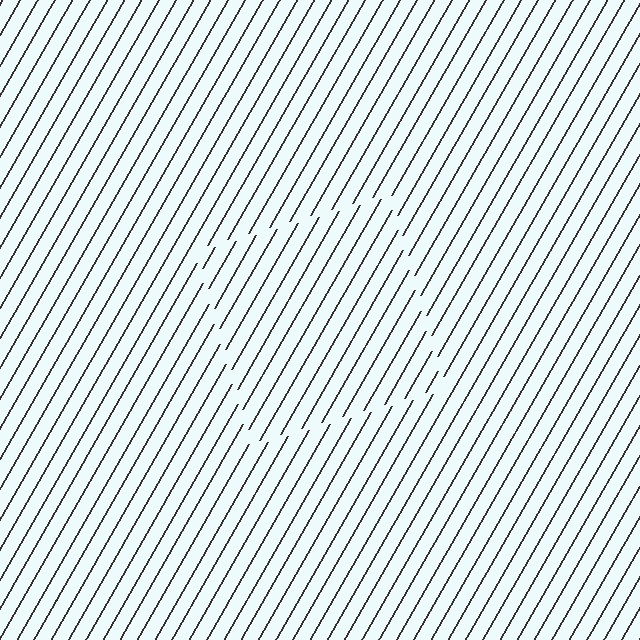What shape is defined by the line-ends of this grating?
An illusory square. The interior of the shape contains the same grating, shifted by half a period — the contour is defined by the phase discontinuity where line-ends from the inner and outer gratings abut.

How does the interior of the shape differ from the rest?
The interior of the shape contains the same grating, shifted by half a period — the contour is defined by the phase discontinuity where line-ends from the inner and outer gratings abut.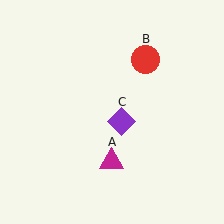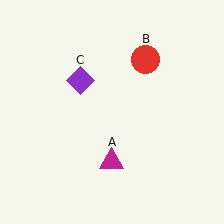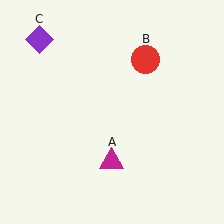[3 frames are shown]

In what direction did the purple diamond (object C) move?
The purple diamond (object C) moved up and to the left.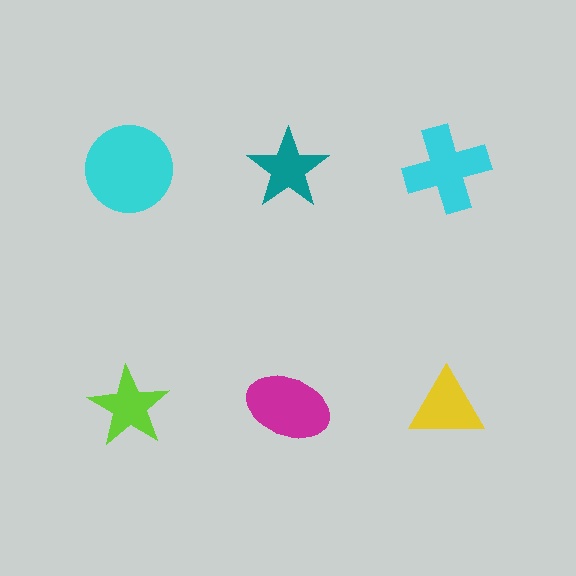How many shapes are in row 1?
3 shapes.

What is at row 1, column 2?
A teal star.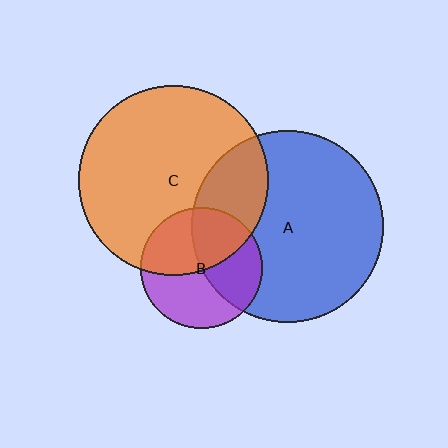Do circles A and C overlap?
Yes.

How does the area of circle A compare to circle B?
Approximately 2.5 times.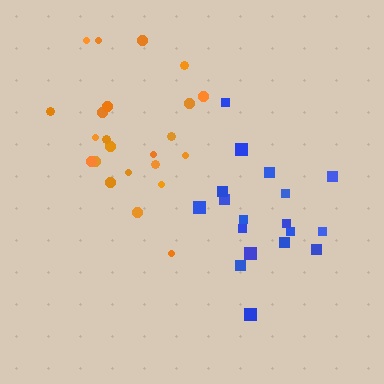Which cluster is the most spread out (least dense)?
Orange.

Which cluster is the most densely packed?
Blue.